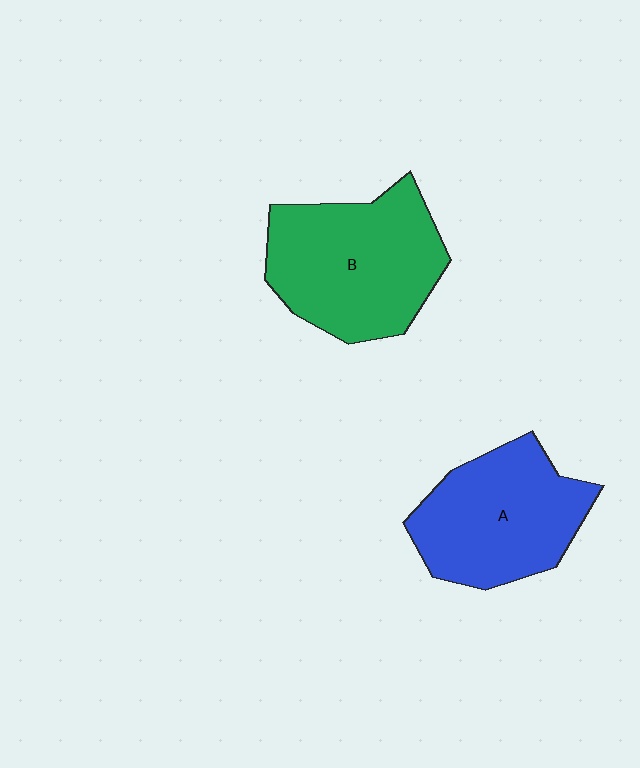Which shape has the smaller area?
Shape A (blue).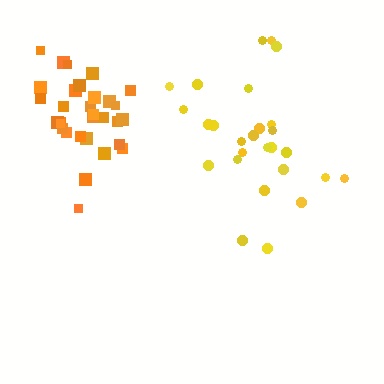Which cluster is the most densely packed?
Orange.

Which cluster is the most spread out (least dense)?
Yellow.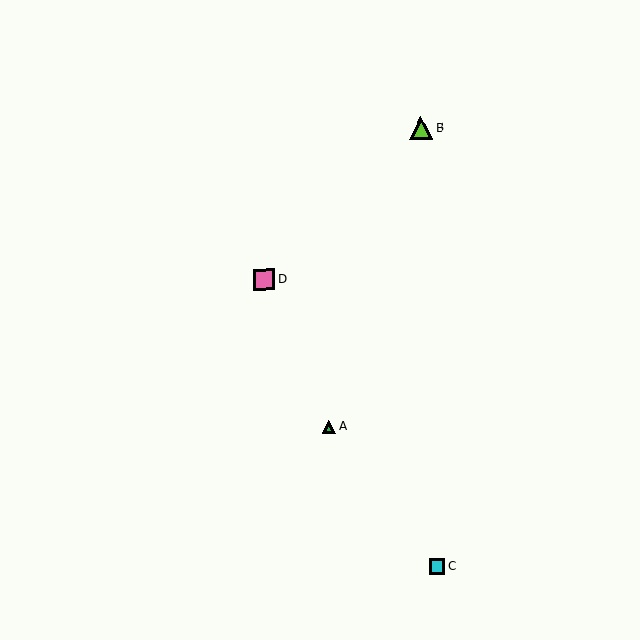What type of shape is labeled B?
Shape B is a lime triangle.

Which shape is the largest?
The lime triangle (labeled B) is the largest.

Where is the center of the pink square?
The center of the pink square is at (264, 280).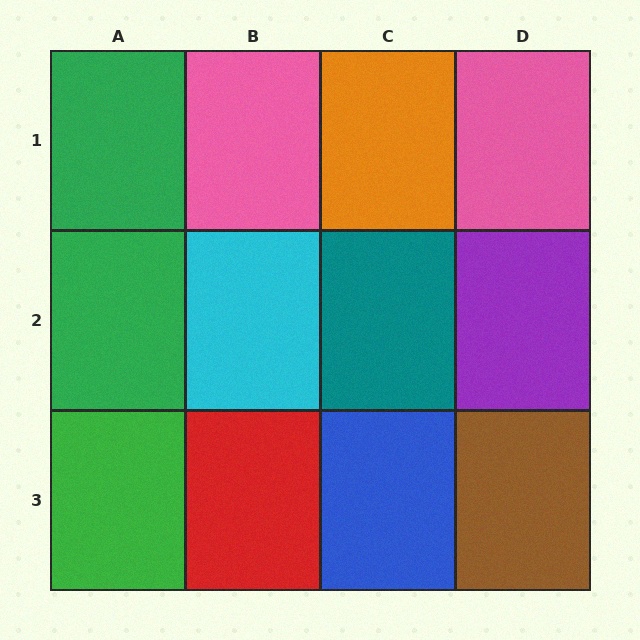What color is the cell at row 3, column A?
Green.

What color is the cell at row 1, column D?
Pink.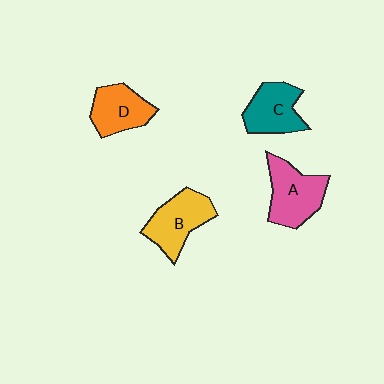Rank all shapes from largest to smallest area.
From largest to smallest: A (pink), B (yellow), C (teal), D (orange).